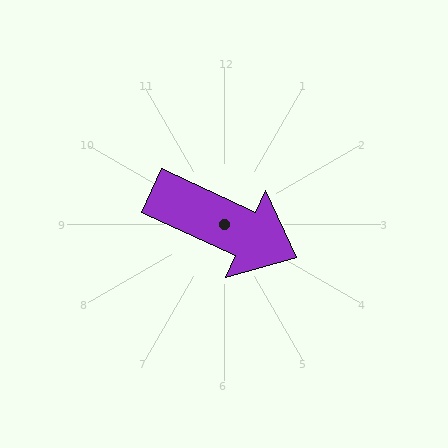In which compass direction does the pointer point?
Southeast.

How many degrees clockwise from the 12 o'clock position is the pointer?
Approximately 115 degrees.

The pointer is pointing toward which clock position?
Roughly 4 o'clock.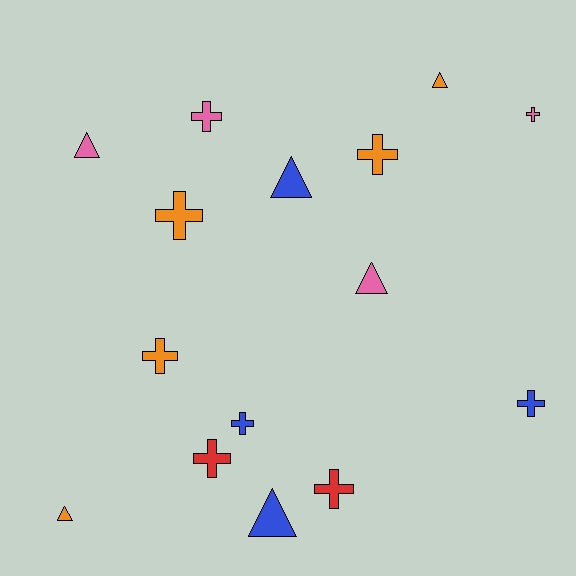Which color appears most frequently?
Orange, with 5 objects.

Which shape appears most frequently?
Cross, with 9 objects.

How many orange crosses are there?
There are 3 orange crosses.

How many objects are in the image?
There are 15 objects.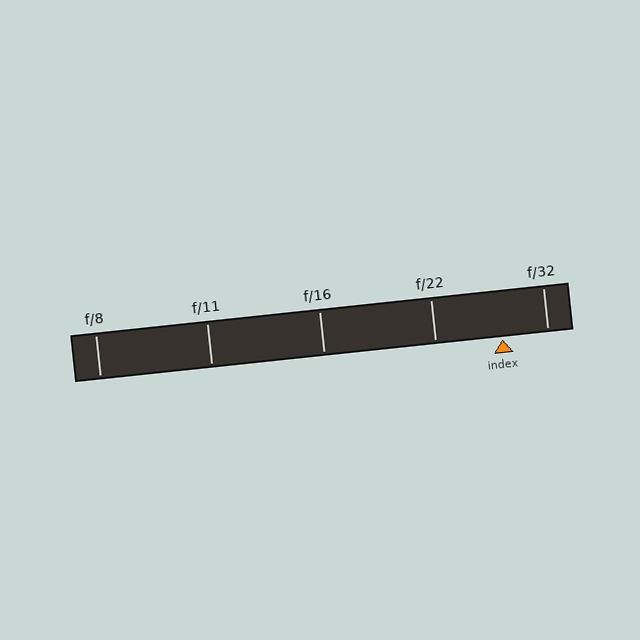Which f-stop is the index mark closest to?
The index mark is closest to f/32.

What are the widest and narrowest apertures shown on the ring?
The widest aperture shown is f/8 and the narrowest is f/32.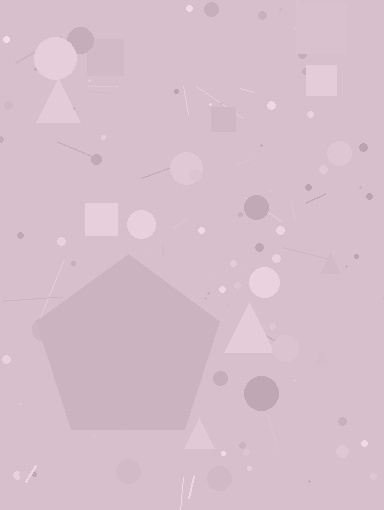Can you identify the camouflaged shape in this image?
The camouflaged shape is a pentagon.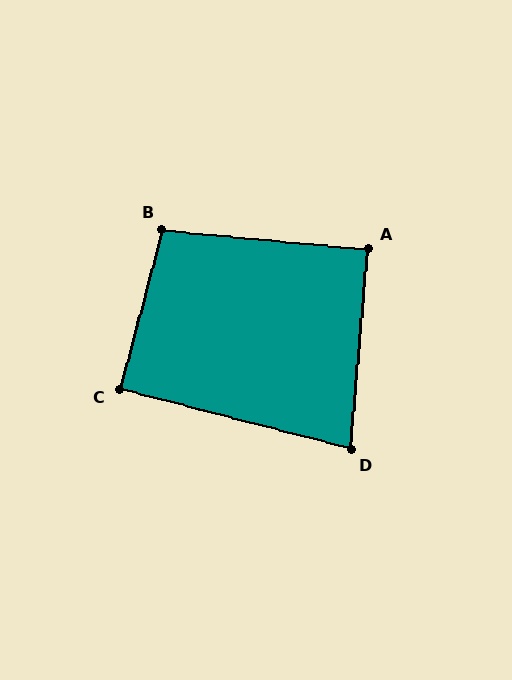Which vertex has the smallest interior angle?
D, at approximately 81 degrees.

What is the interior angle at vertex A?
Approximately 90 degrees (approximately right).